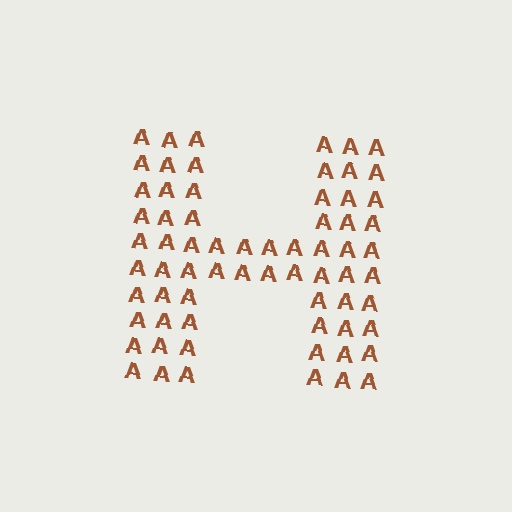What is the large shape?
The large shape is the letter H.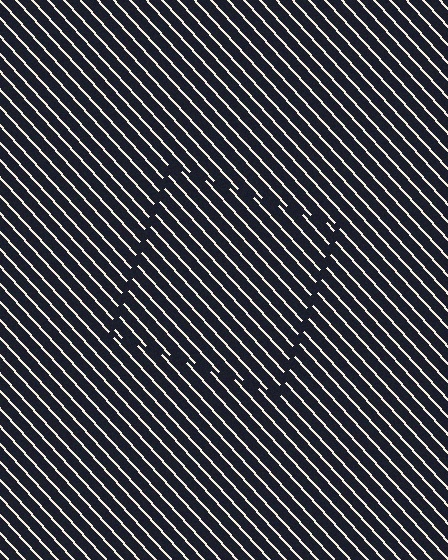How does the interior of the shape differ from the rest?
The interior of the shape contains the same grating, shifted by half a period — the contour is defined by the phase discontinuity where line-ends from the inner and outer gratings abut.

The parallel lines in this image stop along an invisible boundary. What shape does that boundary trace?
An illusory square. The interior of the shape contains the same grating, shifted by half a period — the contour is defined by the phase discontinuity where line-ends from the inner and outer gratings abut.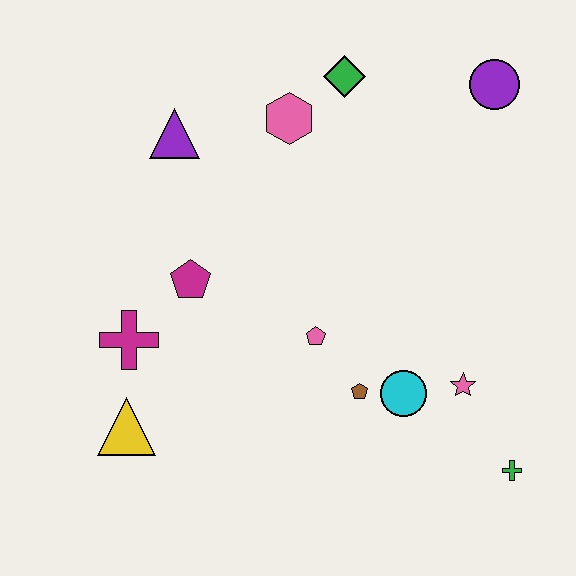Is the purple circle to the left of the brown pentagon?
No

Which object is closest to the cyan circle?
The brown pentagon is closest to the cyan circle.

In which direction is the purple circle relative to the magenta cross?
The purple circle is to the right of the magenta cross.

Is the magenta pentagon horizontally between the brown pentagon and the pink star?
No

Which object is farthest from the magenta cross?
The purple circle is farthest from the magenta cross.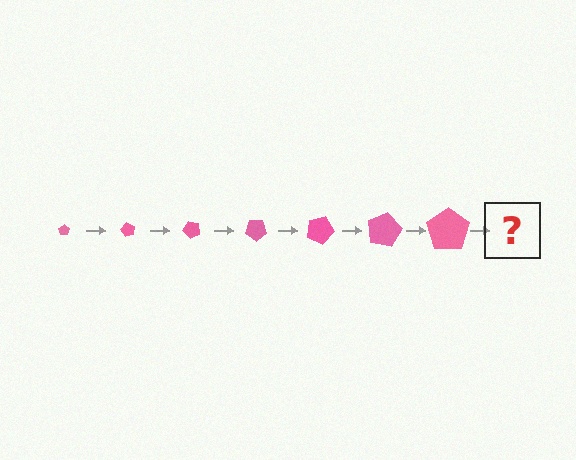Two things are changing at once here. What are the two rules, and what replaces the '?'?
The two rules are that the pentagon grows larger each step and it rotates 60 degrees each step. The '?' should be a pentagon, larger than the previous one and rotated 420 degrees from the start.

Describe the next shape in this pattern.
It should be a pentagon, larger than the previous one and rotated 420 degrees from the start.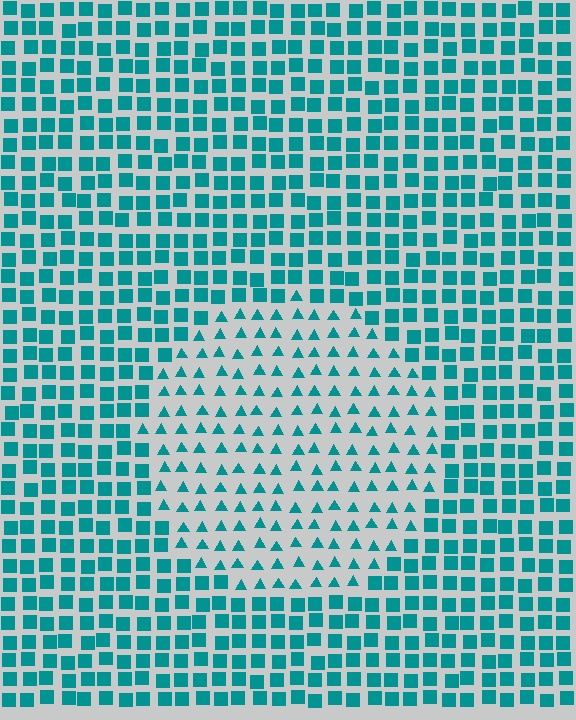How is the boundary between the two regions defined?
The boundary is defined by a change in element shape: triangles inside vs. squares outside. All elements share the same color and spacing.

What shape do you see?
I see a circle.